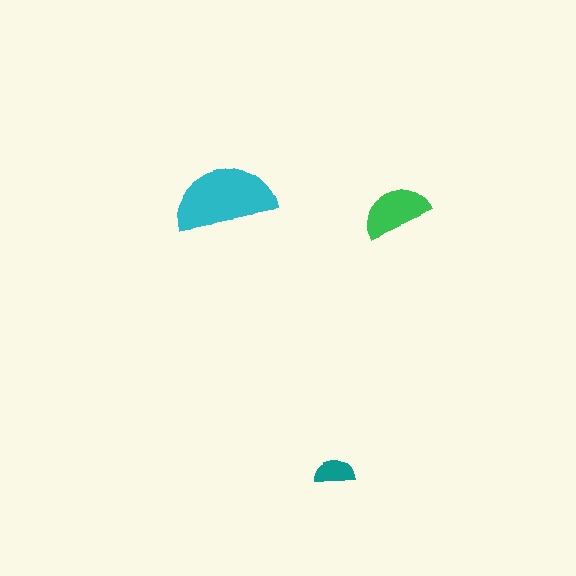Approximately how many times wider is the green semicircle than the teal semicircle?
About 1.5 times wider.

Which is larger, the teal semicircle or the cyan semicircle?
The cyan one.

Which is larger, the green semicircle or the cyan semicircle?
The cyan one.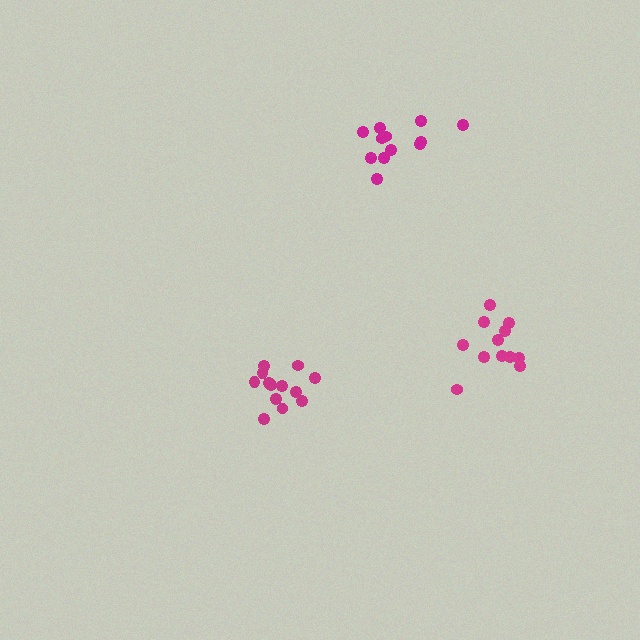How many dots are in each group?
Group 1: 13 dots, Group 2: 12 dots, Group 3: 12 dots (37 total).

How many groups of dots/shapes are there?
There are 3 groups.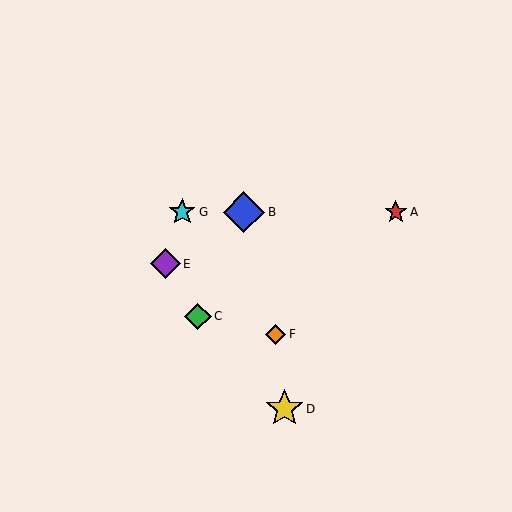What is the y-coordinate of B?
Object B is at y≈212.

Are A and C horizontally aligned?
No, A is at y≈212 and C is at y≈316.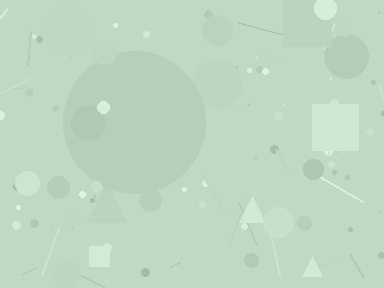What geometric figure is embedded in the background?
A circle is embedded in the background.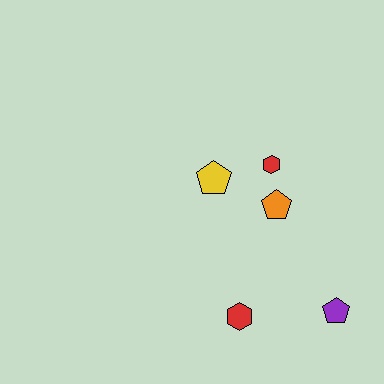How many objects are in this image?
There are 5 objects.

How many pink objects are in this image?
There are no pink objects.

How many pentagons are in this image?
There are 3 pentagons.